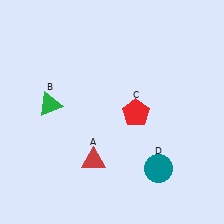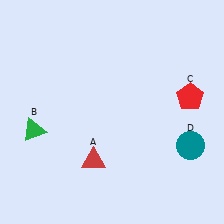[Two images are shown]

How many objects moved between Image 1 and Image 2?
3 objects moved between the two images.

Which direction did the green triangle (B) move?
The green triangle (B) moved down.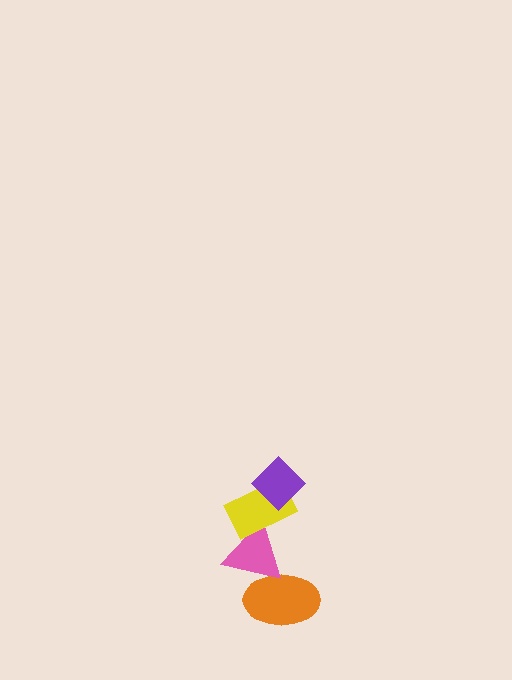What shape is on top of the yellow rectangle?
The purple diamond is on top of the yellow rectangle.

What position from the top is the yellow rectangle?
The yellow rectangle is 2nd from the top.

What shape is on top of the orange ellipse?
The pink triangle is on top of the orange ellipse.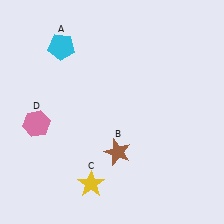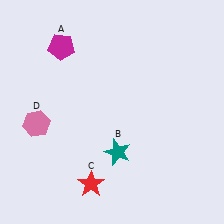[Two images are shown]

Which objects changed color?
A changed from cyan to magenta. B changed from brown to teal. C changed from yellow to red.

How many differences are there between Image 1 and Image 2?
There are 3 differences between the two images.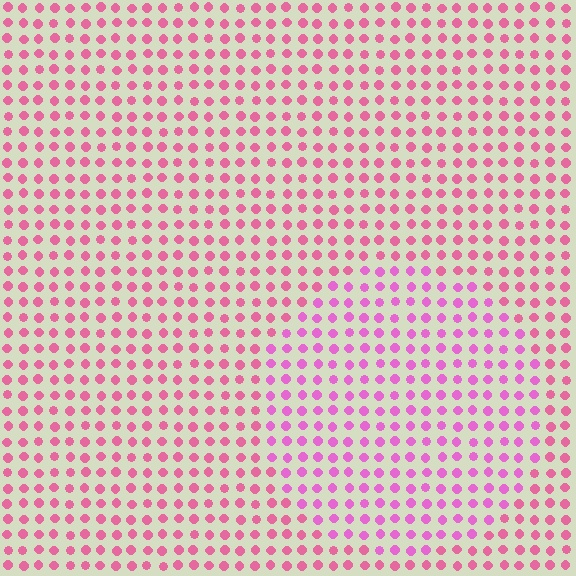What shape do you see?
I see a circle.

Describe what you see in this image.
The image is filled with small pink elements in a uniform arrangement. A circle-shaped region is visible where the elements are tinted to a slightly different hue, forming a subtle color boundary.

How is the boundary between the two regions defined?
The boundary is defined purely by a slight shift in hue (about 25 degrees). Spacing, size, and orientation are identical on both sides.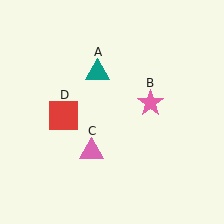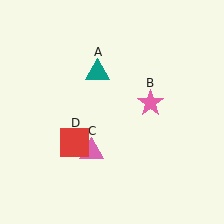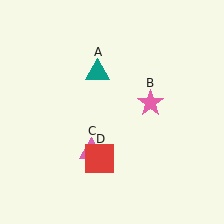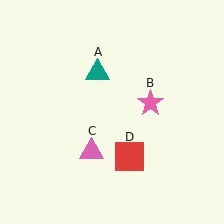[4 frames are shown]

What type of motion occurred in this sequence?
The red square (object D) rotated counterclockwise around the center of the scene.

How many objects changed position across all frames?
1 object changed position: red square (object D).